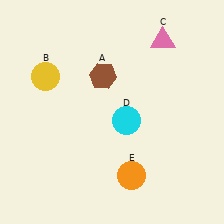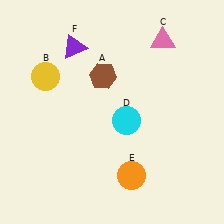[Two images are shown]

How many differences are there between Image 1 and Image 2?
There is 1 difference between the two images.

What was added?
A purple triangle (F) was added in Image 2.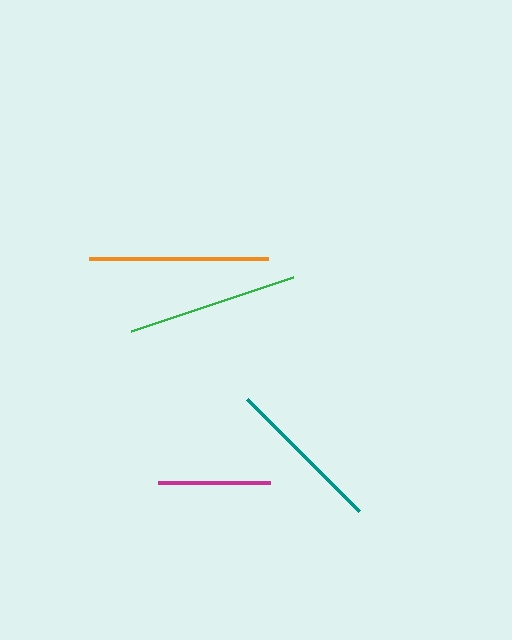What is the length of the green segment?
The green segment is approximately 171 pixels long.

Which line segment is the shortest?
The magenta line is the shortest at approximately 112 pixels.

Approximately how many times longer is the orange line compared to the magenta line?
The orange line is approximately 1.6 times the length of the magenta line.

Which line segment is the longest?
The orange line is the longest at approximately 178 pixels.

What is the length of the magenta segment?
The magenta segment is approximately 112 pixels long.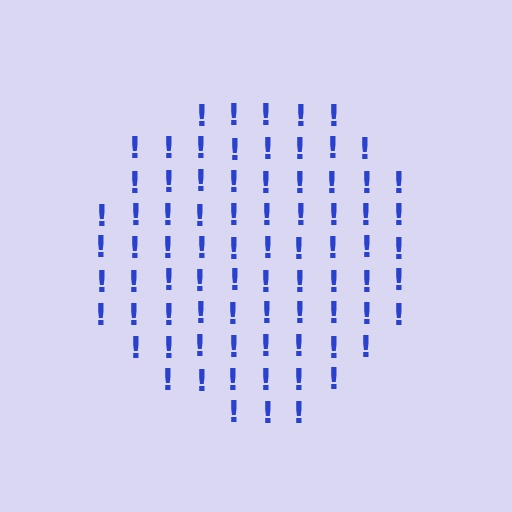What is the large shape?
The large shape is a circle.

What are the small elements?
The small elements are exclamation marks.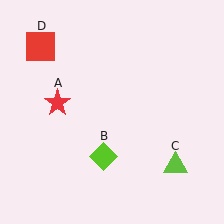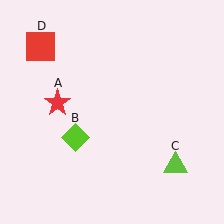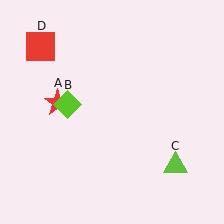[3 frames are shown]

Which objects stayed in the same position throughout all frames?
Red star (object A) and lime triangle (object C) and red square (object D) remained stationary.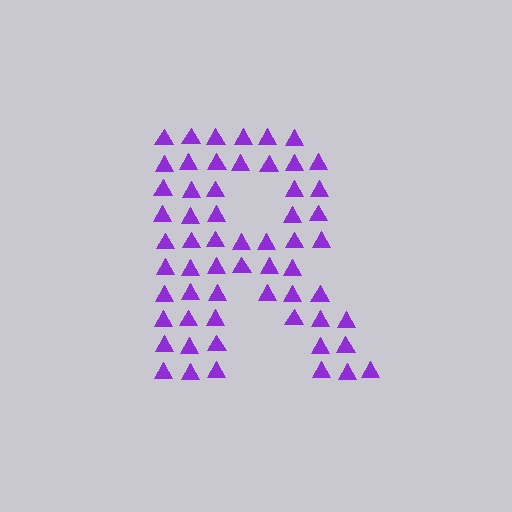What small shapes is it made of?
It is made of small triangles.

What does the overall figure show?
The overall figure shows the letter R.